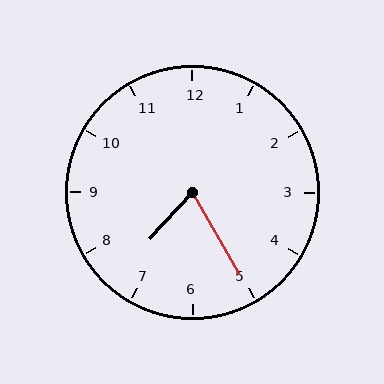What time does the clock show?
7:25.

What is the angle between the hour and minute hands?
Approximately 72 degrees.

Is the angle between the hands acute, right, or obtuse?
It is acute.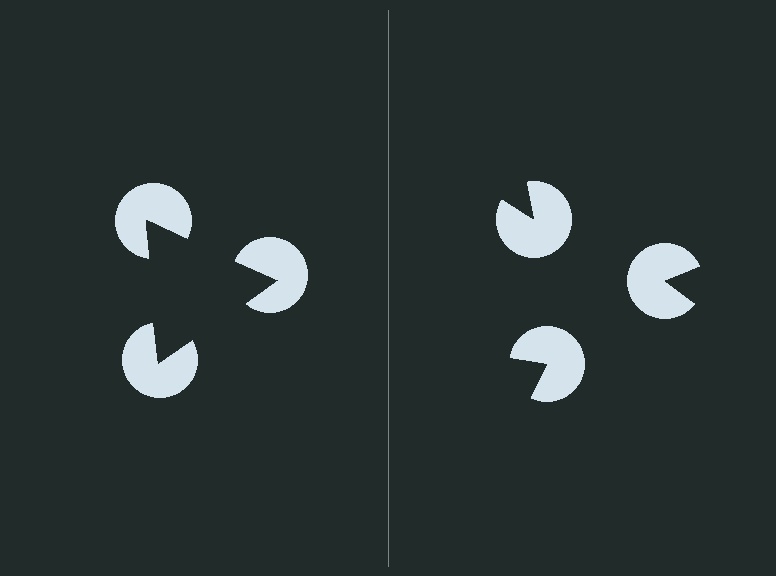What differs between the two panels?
The pac-man discs are positioned identically on both sides; only the wedge orientations differ. On the left they align to a triangle; on the right they are misaligned.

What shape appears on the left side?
An illusory triangle.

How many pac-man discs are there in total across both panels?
6 — 3 on each side.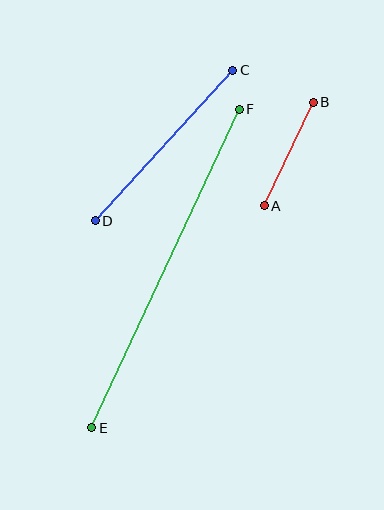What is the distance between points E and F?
The distance is approximately 351 pixels.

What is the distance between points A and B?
The distance is approximately 114 pixels.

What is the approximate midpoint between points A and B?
The midpoint is at approximately (289, 154) pixels.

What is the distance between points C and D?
The distance is approximately 204 pixels.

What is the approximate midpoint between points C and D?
The midpoint is at approximately (164, 145) pixels.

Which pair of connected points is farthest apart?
Points E and F are farthest apart.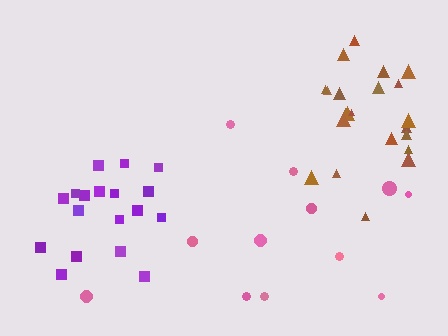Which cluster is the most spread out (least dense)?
Pink.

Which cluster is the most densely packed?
Brown.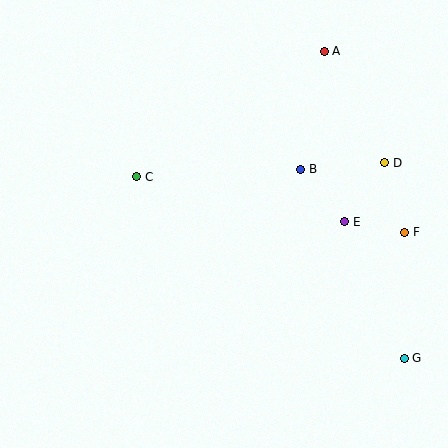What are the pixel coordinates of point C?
Point C is at (137, 177).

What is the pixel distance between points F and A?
The distance between F and A is 199 pixels.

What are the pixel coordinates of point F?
Point F is at (405, 232).